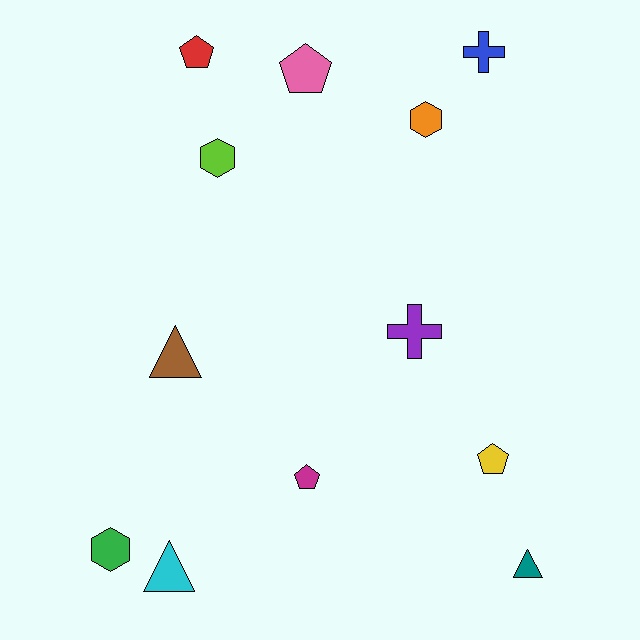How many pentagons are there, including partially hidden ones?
There are 4 pentagons.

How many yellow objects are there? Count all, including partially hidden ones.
There is 1 yellow object.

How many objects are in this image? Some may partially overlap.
There are 12 objects.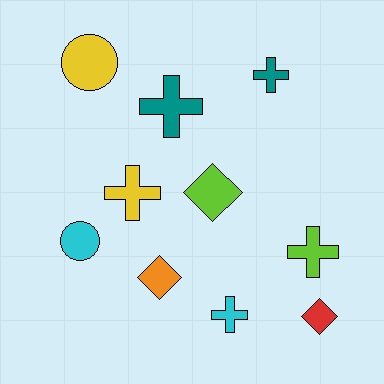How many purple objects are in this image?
There are no purple objects.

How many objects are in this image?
There are 10 objects.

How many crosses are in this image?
There are 5 crosses.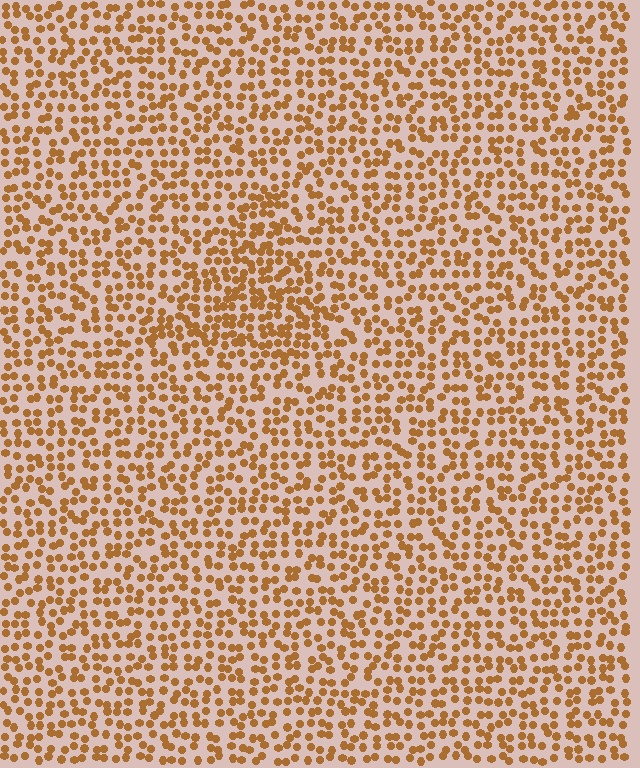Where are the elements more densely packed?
The elements are more densely packed inside the triangle boundary.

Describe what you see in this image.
The image contains small brown elements arranged at two different densities. A triangle-shaped region is visible where the elements are more densely packed than the surrounding area.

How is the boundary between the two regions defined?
The boundary is defined by a change in element density (approximately 1.5x ratio). All elements are the same color, size, and shape.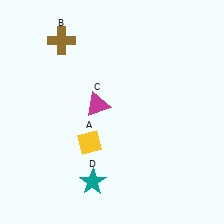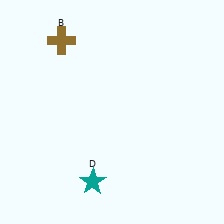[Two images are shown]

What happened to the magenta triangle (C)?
The magenta triangle (C) was removed in Image 2. It was in the top-left area of Image 1.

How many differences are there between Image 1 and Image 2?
There are 2 differences between the two images.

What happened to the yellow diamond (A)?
The yellow diamond (A) was removed in Image 2. It was in the bottom-left area of Image 1.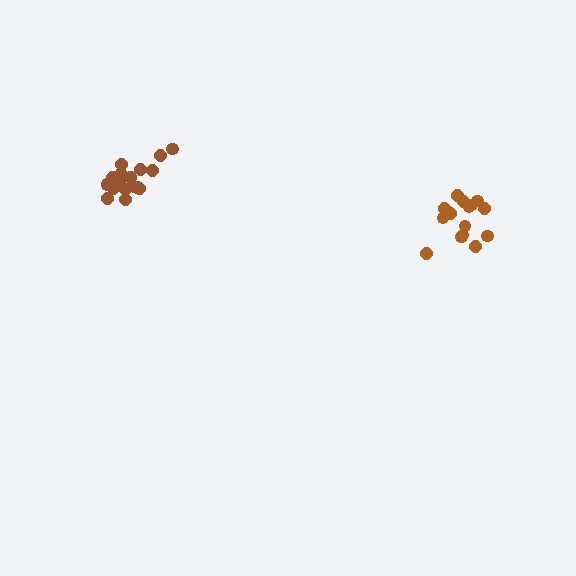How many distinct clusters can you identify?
There are 2 distinct clusters.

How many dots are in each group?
Group 1: 18 dots, Group 2: 15 dots (33 total).